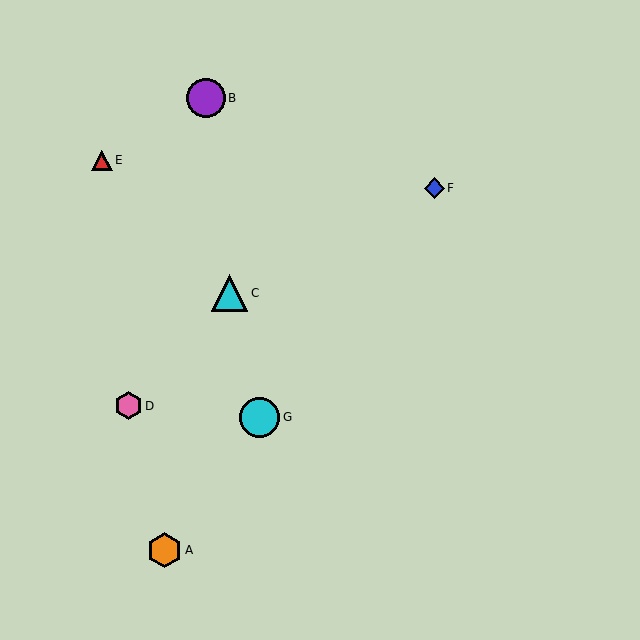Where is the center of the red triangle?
The center of the red triangle is at (102, 160).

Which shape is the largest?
The cyan circle (labeled G) is the largest.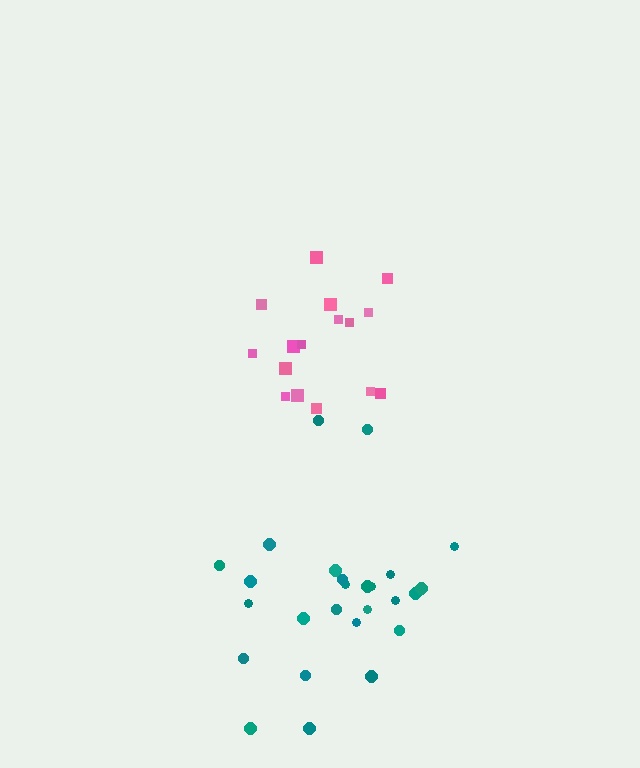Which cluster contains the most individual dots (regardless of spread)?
Teal (26).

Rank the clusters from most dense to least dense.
pink, teal.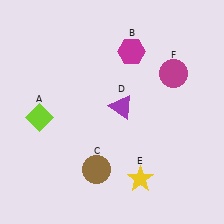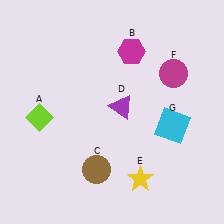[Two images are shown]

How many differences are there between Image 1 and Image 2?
There is 1 difference between the two images.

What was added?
A cyan square (G) was added in Image 2.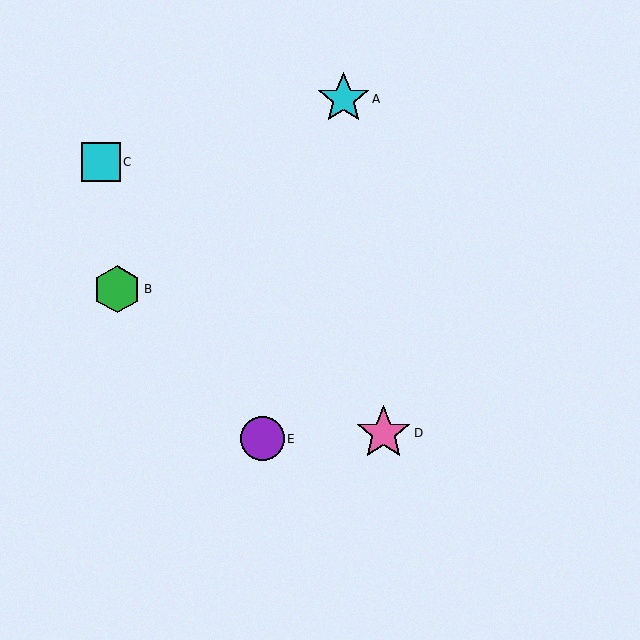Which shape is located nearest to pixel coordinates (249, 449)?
The purple circle (labeled E) at (262, 439) is nearest to that location.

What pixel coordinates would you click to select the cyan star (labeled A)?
Click at (343, 99) to select the cyan star A.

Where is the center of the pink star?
The center of the pink star is at (383, 433).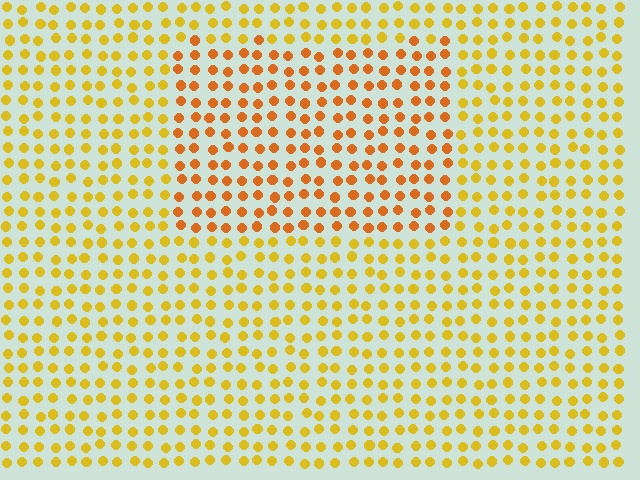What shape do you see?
I see a rectangle.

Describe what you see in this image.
The image is filled with small yellow elements in a uniform arrangement. A rectangle-shaped region is visible where the elements are tinted to a slightly different hue, forming a subtle color boundary.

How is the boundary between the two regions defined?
The boundary is defined purely by a slight shift in hue (about 26 degrees). Spacing, size, and orientation are identical on both sides.